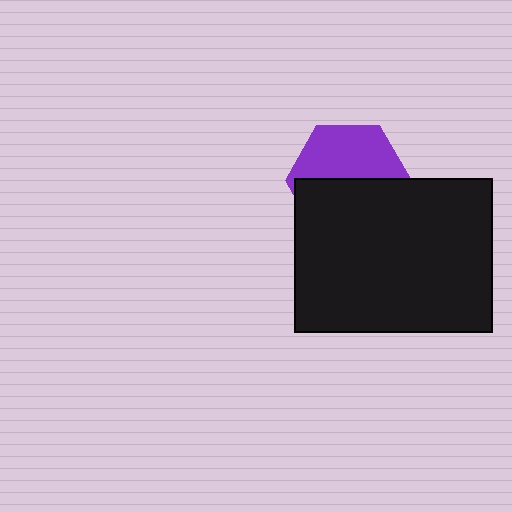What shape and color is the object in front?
The object in front is a black rectangle.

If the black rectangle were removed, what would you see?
You would see the complete purple hexagon.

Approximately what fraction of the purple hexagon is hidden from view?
Roughly 53% of the purple hexagon is hidden behind the black rectangle.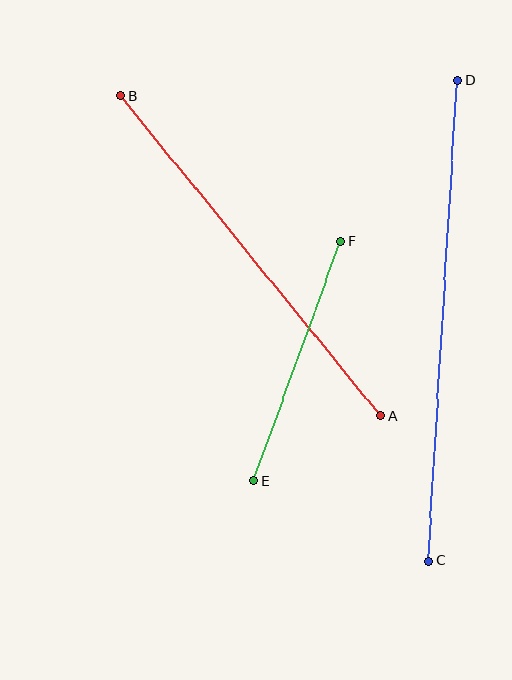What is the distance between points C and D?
The distance is approximately 481 pixels.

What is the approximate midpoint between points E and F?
The midpoint is at approximately (297, 361) pixels.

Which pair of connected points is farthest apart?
Points C and D are farthest apart.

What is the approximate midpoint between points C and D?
The midpoint is at approximately (443, 321) pixels.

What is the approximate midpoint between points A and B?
The midpoint is at approximately (251, 256) pixels.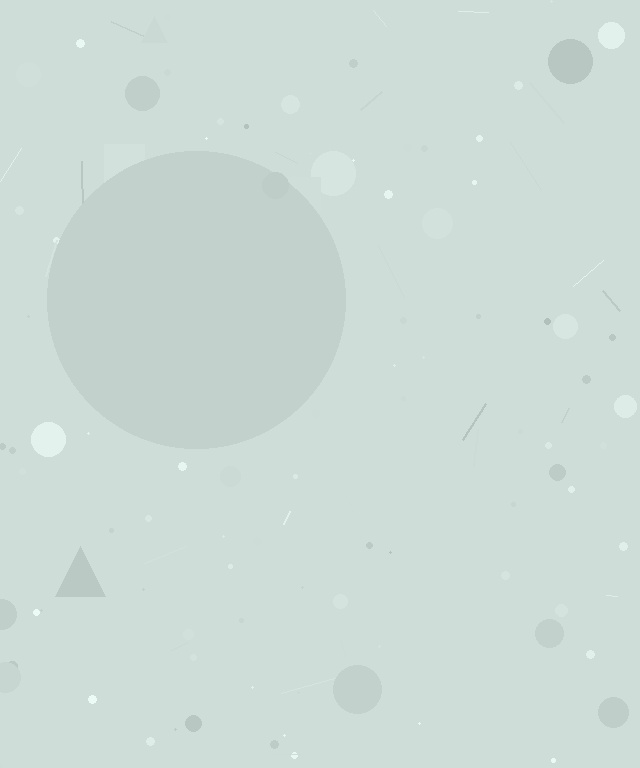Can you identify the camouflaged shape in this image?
The camouflaged shape is a circle.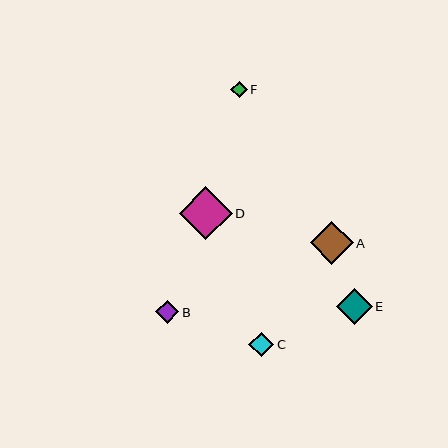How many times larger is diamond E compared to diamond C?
Diamond E is approximately 1.5 times the size of diamond C.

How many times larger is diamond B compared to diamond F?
Diamond B is approximately 1.4 times the size of diamond F.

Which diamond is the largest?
Diamond D is the largest with a size of approximately 53 pixels.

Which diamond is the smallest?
Diamond F is the smallest with a size of approximately 17 pixels.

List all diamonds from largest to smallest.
From largest to smallest: D, A, E, C, B, F.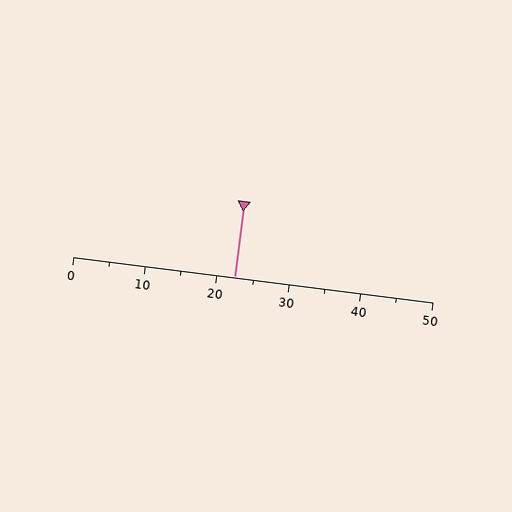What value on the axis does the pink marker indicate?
The marker indicates approximately 22.5.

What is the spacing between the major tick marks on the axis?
The major ticks are spaced 10 apart.